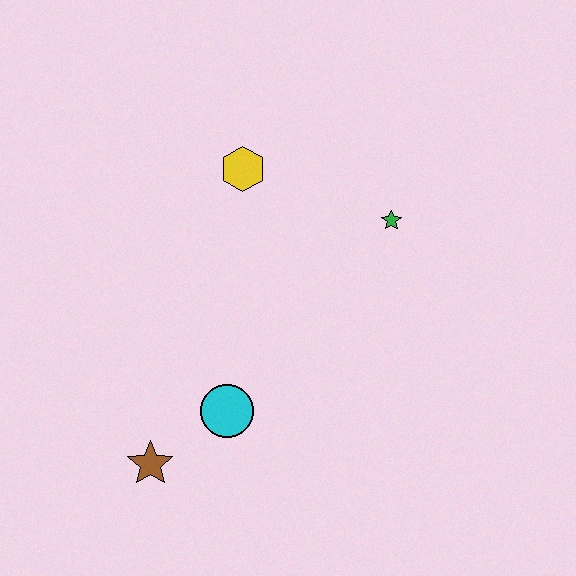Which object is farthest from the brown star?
The green star is farthest from the brown star.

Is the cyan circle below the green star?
Yes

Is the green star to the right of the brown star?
Yes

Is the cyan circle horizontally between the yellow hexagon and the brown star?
Yes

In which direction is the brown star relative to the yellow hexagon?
The brown star is below the yellow hexagon.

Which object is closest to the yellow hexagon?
The green star is closest to the yellow hexagon.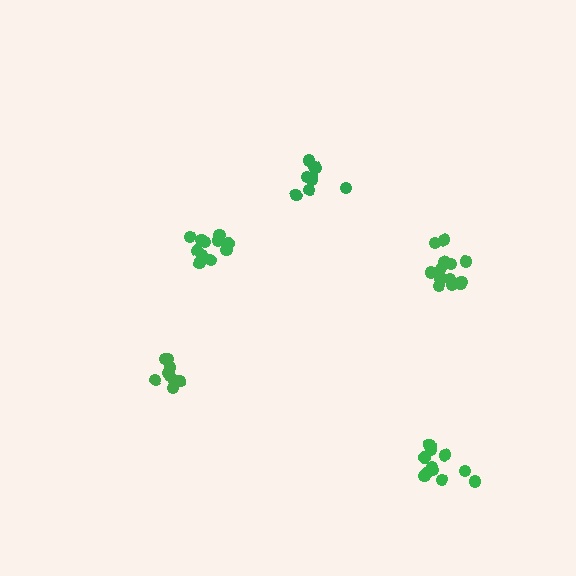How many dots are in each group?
Group 1: 12 dots, Group 2: 11 dots, Group 3: 10 dots, Group 4: 13 dots, Group 5: 9 dots (55 total).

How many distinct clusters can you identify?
There are 5 distinct clusters.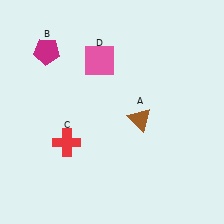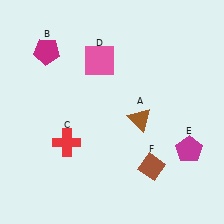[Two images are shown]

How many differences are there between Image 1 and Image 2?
There are 2 differences between the two images.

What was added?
A magenta pentagon (E), a brown diamond (F) were added in Image 2.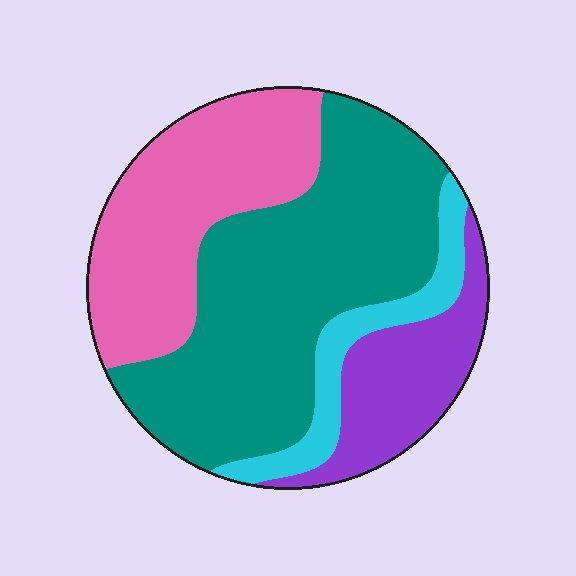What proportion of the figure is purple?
Purple covers around 15% of the figure.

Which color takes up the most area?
Teal, at roughly 45%.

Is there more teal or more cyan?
Teal.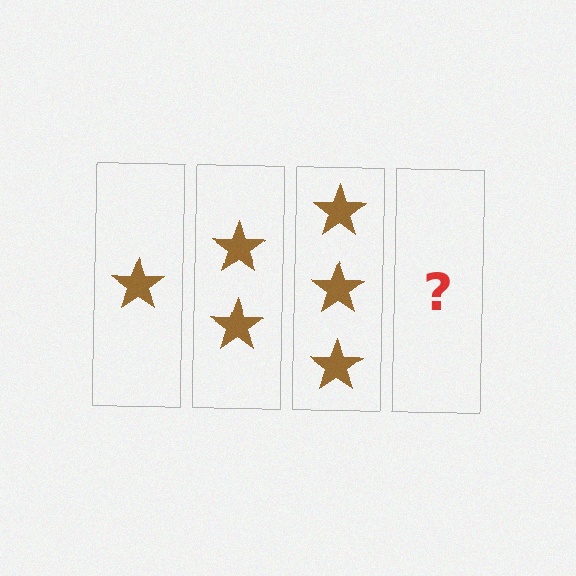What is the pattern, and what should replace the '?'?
The pattern is that each step adds one more star. The '?' should be 4 stars.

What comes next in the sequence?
The next element should be 4 stars.